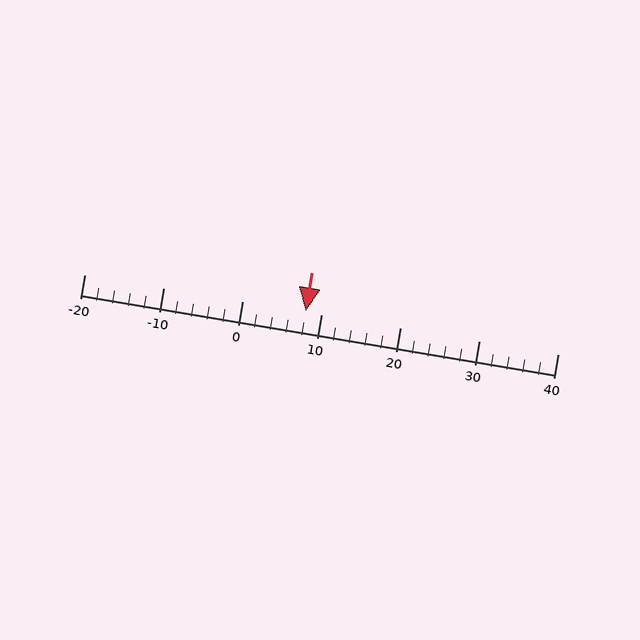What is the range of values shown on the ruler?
The ruler shows values from -20 to 40.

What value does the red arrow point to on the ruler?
The red arrow points to approximately 8.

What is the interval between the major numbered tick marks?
The major tick marks are spaced 10 units apart.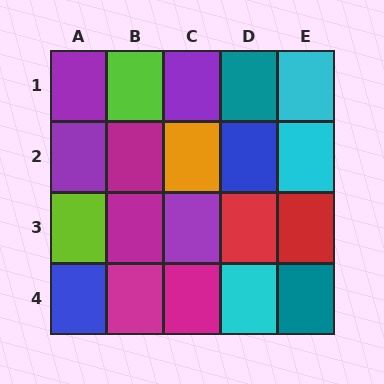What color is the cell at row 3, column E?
Red.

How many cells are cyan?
3 cells are cyan.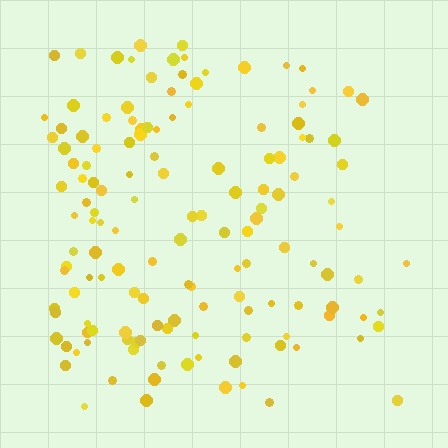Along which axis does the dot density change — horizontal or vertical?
Horizontal.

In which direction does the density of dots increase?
From right to left, with the left side densest.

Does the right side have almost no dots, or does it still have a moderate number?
Still a moderate number, just noticeably fewer than the left.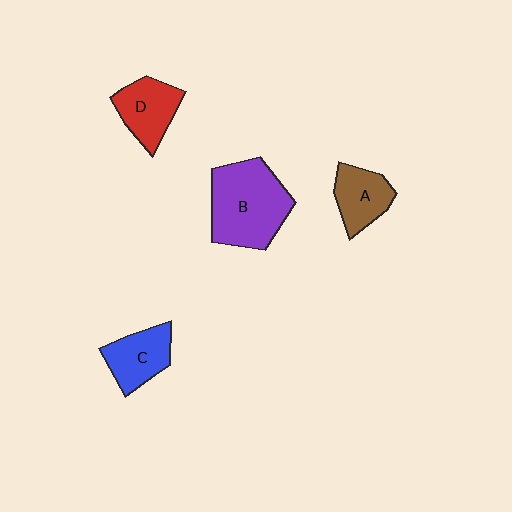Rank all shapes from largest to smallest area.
From largest to smallest: B (purple), D (red), C (blue), A (brown).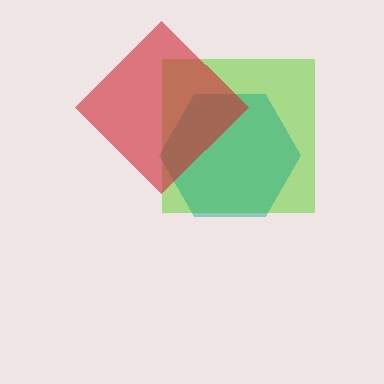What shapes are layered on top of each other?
The layered shapes are: a lime square, a teal hexagon, a red diamond.